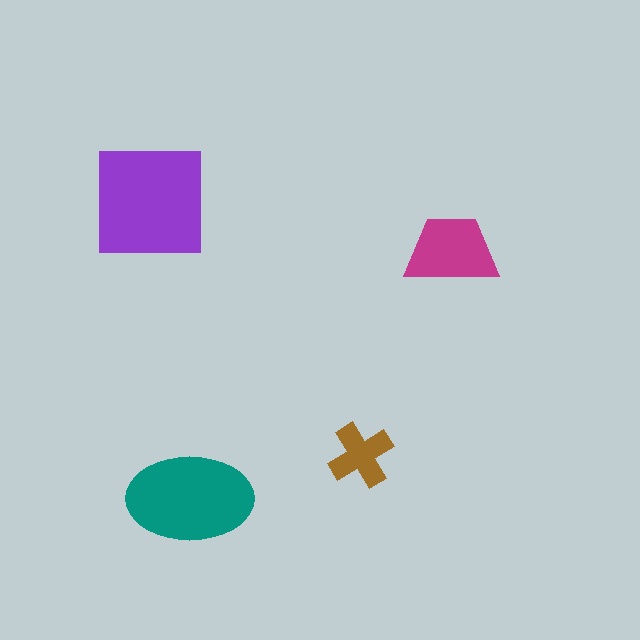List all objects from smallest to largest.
The brown cross, the magenta trapezoid, the teal ellipse, the purple square.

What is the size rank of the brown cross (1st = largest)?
4th.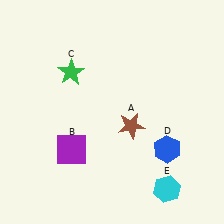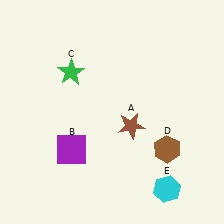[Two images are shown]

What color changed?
The hexagon (D) changed from blue in Image 1 to brown in Image 2.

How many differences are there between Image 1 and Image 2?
There is 1 difference between the two images.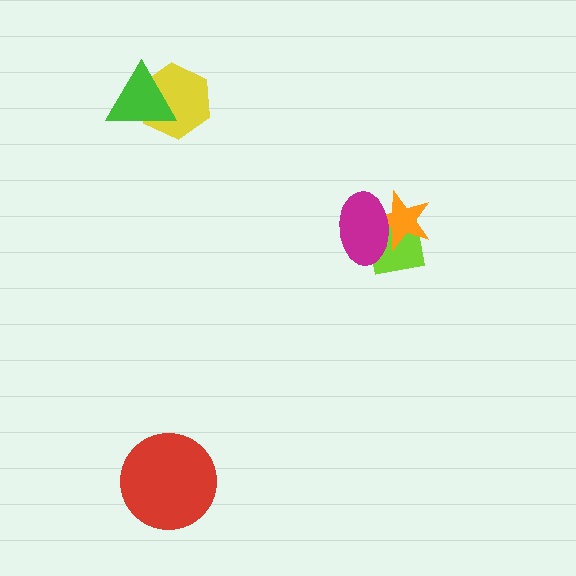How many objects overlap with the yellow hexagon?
1 object overlaps with the yellow hexagon.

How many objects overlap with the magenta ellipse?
2 objects overlap with the magenta ellipse.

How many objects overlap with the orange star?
2 objects overlap with the orange star.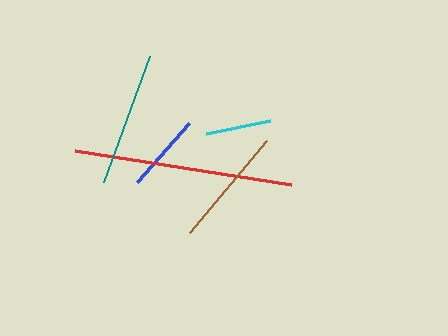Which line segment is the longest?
The red line is the longest at approximately 218 pixels.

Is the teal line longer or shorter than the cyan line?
The teal line is longer than the cyan line.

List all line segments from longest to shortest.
From longest to shortest: red, teal, brown, blue, cyan.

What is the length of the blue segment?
The blue segment is approximately 79 pixels long.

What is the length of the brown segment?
The brown segment is approximately 120 pixels long.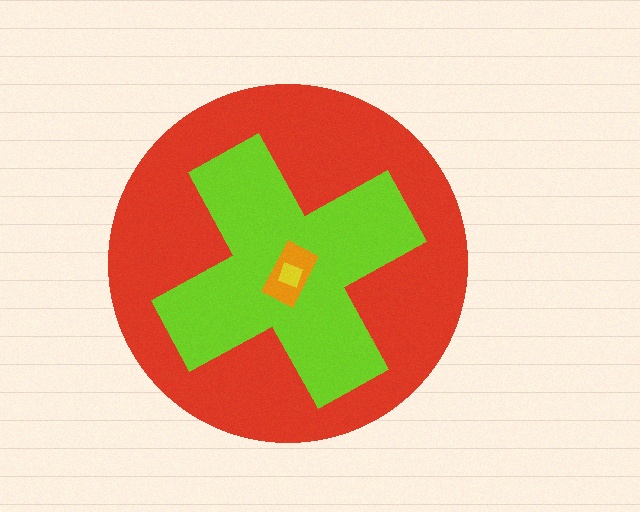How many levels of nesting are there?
4.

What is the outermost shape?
The red circle.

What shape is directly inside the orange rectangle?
The yellow diamond.